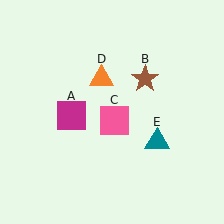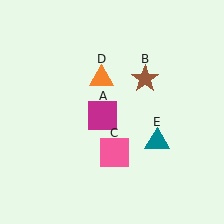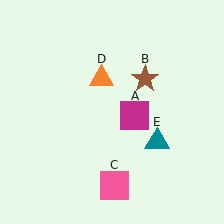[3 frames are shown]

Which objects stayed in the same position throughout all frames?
Brown star (object B) and orange triangle (object D) and teal triangle (object E) remained stationary.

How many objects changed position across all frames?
2 objects changed position: magenta square (object A), pink square (object C).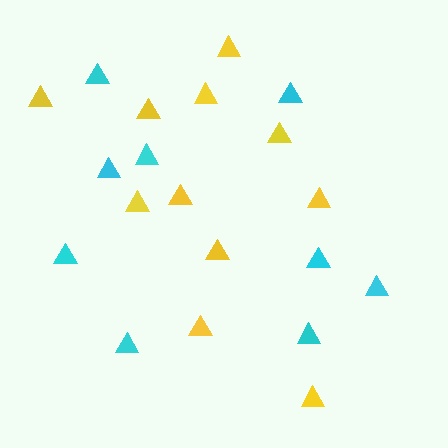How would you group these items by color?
There are 2 groups: one group of cyan triangles (9) and one group of yellow triangles (11).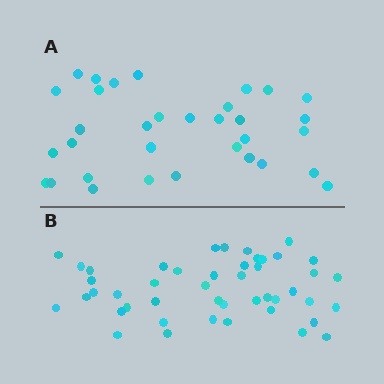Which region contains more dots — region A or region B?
Region B (the bottom region) has more dots.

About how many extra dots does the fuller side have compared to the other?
Region B has approximately 15 more dots than region A.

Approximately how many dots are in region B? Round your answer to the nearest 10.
About 50 dots. (The exact count is 46, which rounds to 50.)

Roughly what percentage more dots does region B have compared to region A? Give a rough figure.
About 40% more.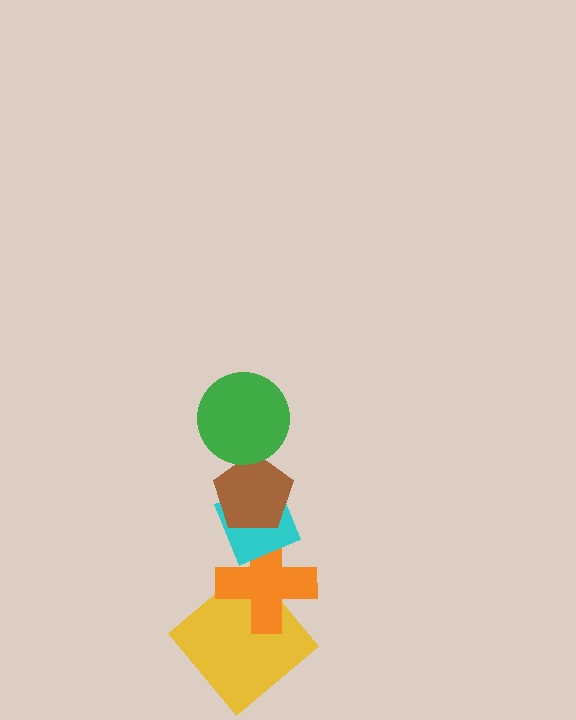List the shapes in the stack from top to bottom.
From top to bottom: the green circle, the brown pentagon, the cyan diamond, the orange cross, the yellow diamond.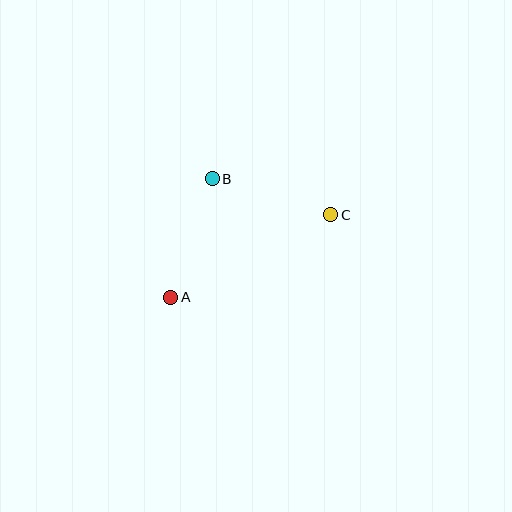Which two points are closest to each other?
Points B and C are closest to each other.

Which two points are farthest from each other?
Points A and C are farthest from each other.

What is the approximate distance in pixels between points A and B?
The distance between A and B is approximately 126 pixels.